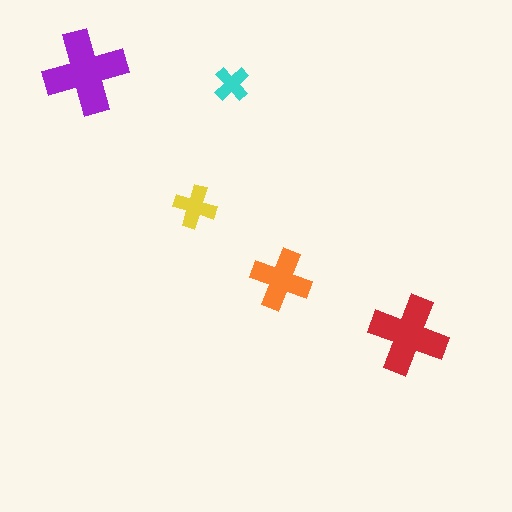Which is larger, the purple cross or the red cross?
The purple one.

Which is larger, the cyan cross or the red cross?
The red one.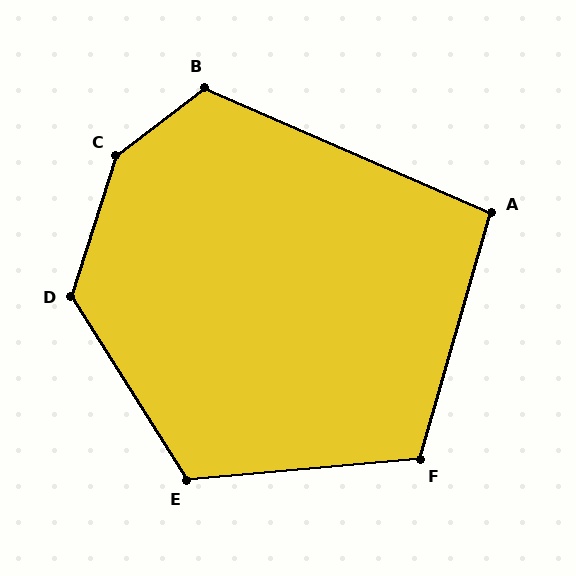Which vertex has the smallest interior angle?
A, at approximately 98 degrees.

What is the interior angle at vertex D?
Approximately 130 degrees (obtuse).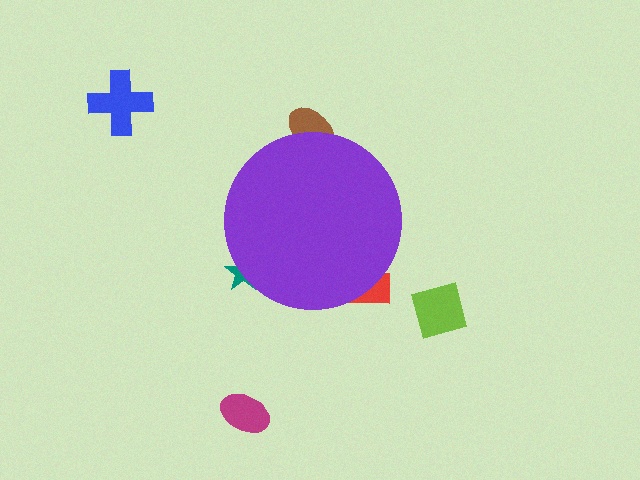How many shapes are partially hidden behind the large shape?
3 shapes are partially hidden.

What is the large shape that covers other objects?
A purple circle.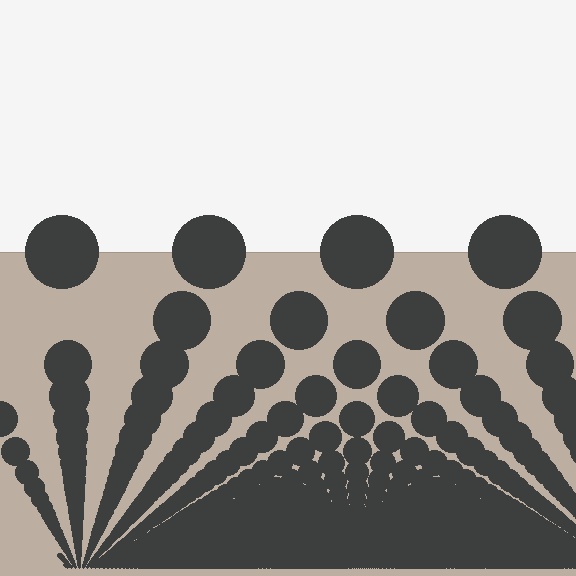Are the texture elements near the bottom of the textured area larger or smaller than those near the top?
Smaller. The gradient is inverted — elements near the bottom are smaller and denser.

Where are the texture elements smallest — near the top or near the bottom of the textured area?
Near the bottom.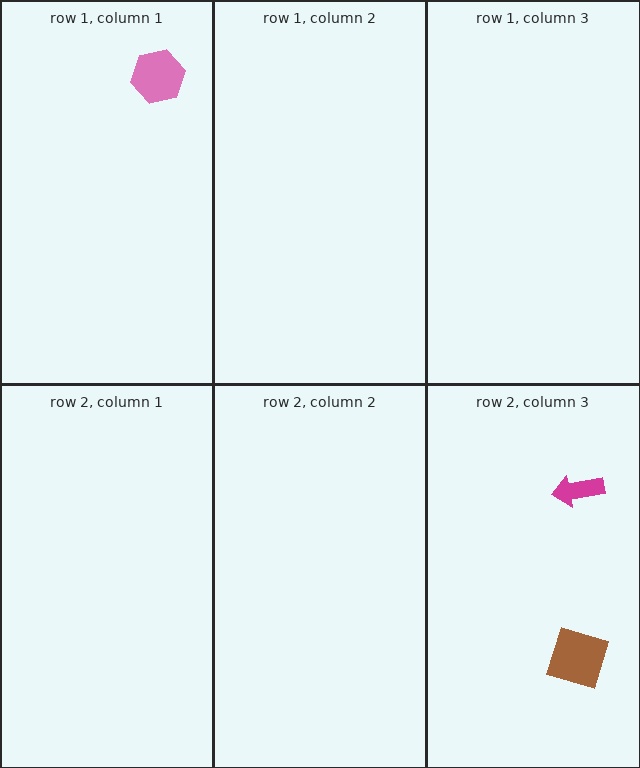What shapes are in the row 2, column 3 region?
The magenta arrow, the brown diamond.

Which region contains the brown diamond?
The row 2, column 3 region.